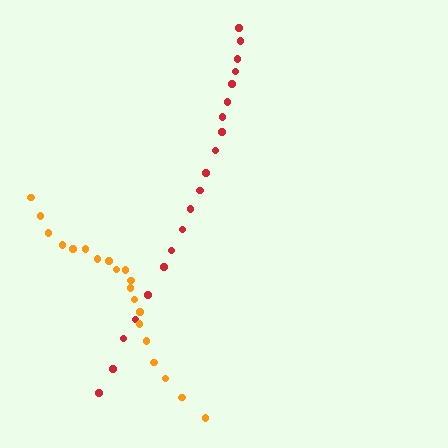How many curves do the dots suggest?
There are 2 distinct paths.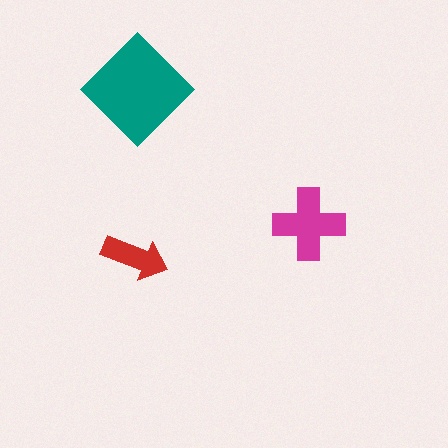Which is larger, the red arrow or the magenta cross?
The magenta cross.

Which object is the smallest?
The red arrow.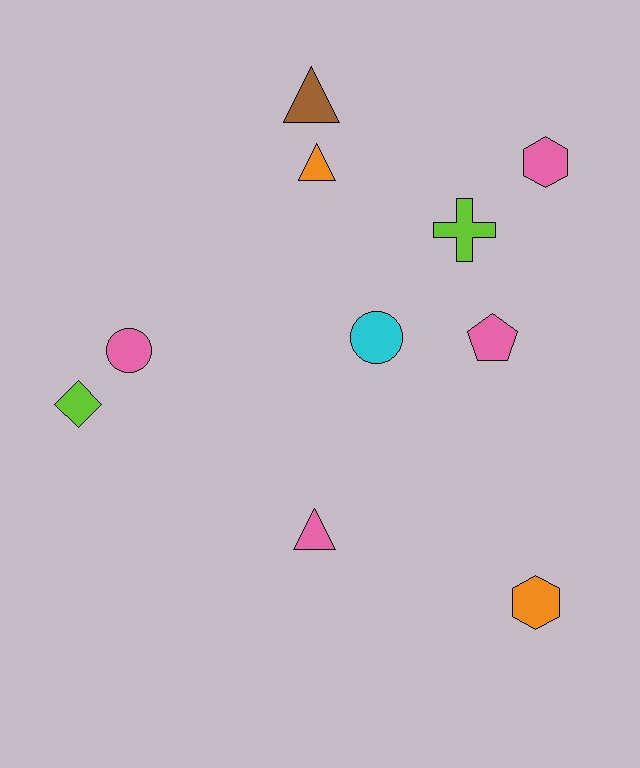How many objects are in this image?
There are 10 objects.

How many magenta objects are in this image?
There are no magenta objects.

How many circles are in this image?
There are 2 circles.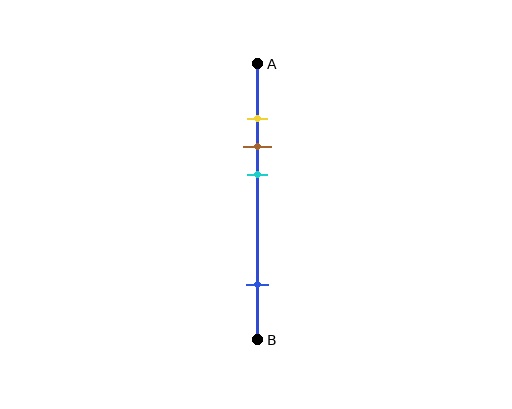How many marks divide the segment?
There are 4 marks dividing the segment.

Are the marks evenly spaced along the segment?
No, the marks are not evenly spaced.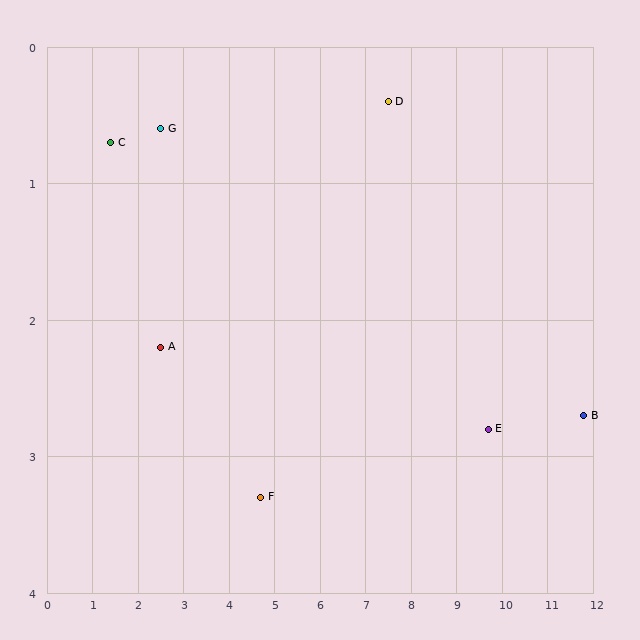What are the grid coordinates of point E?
Point E is at approximately (9.7, 2.8).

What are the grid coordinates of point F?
Point F is at approximately (4.7, 3.3).